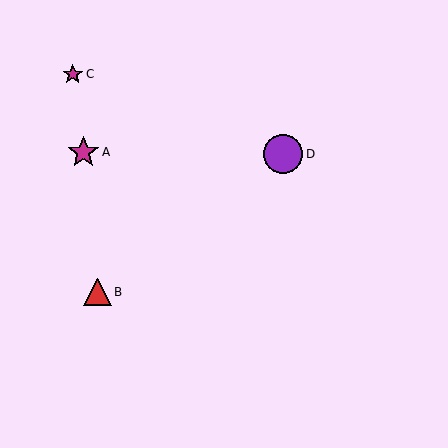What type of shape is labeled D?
Shape D is a purple circle.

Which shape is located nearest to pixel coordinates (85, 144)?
The magenta star (labeled A) at (83, 152) is nearest to that location.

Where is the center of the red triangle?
The center of the red triangle is at (97, 292).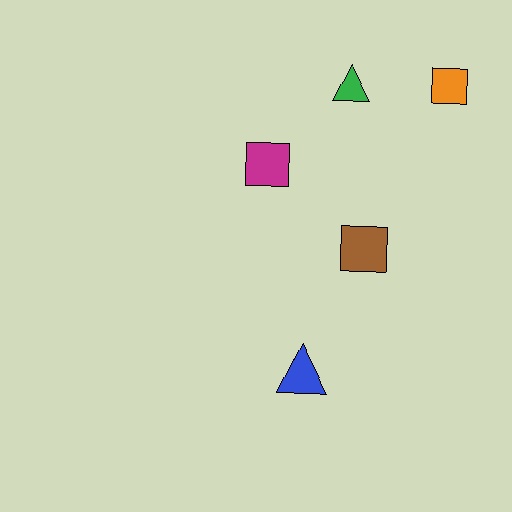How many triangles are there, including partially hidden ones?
There are 2 triangles.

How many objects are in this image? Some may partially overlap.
There are 5 objects.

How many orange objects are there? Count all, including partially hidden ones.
There is 1 orange object.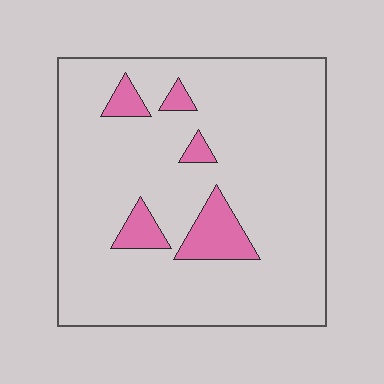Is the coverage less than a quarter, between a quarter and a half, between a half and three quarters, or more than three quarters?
Less than a quarter.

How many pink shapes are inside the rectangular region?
5.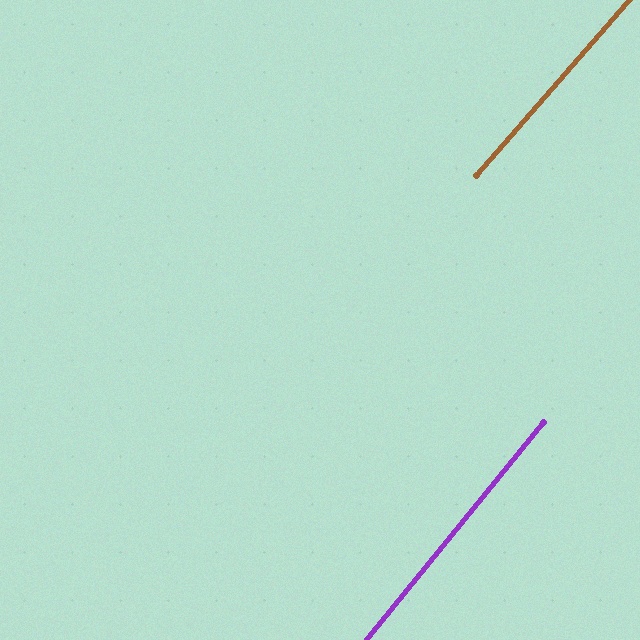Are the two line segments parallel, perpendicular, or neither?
Parallel — their directions differ by only 1.8°.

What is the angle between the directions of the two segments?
Approximately 2 degrees.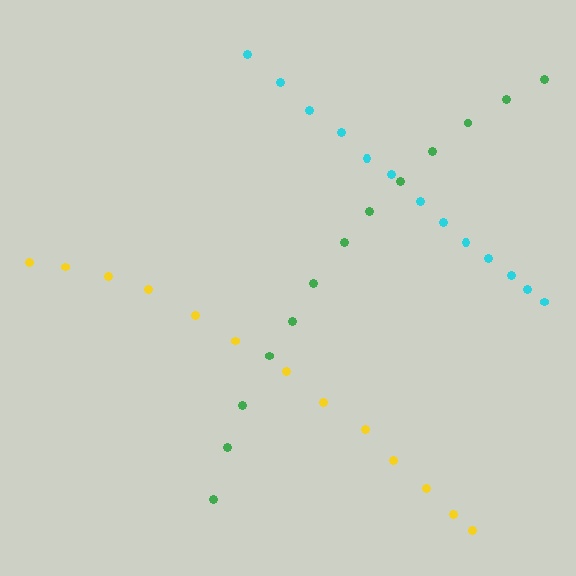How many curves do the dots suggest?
There are 3 distinct paths.